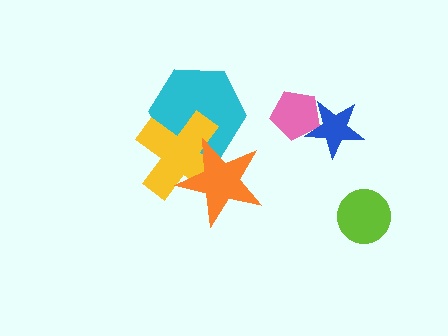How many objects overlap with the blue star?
1 object overlaps with the blue star.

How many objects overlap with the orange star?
2 objects overlap with the orange star.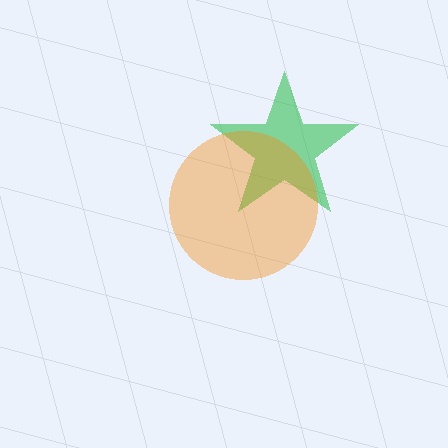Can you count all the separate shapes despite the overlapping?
Yes, there are 2 separate shapes.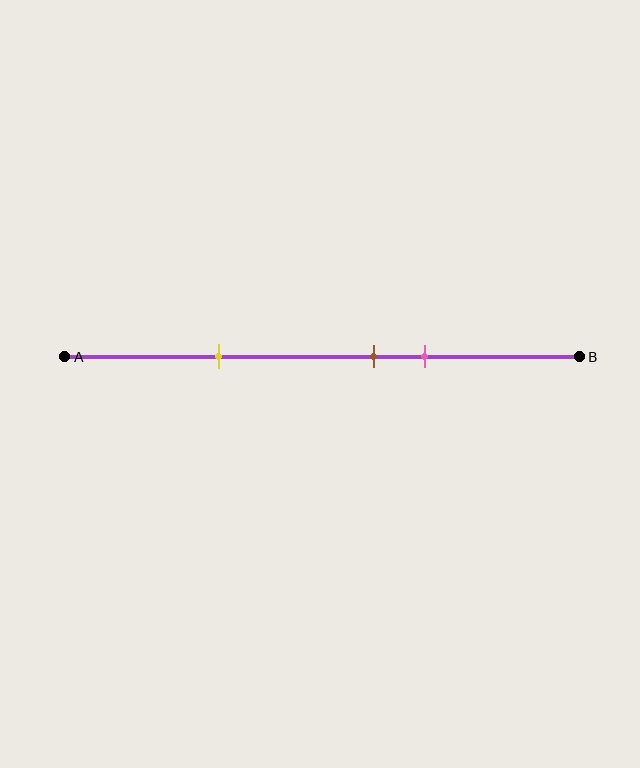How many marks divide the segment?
There are 3 marks dividing the segment.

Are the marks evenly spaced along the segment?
No, the marks are not evenly spaced.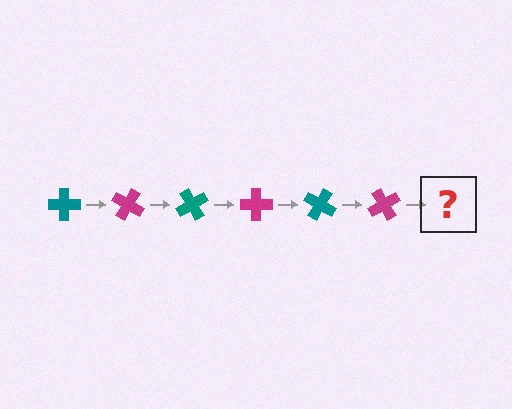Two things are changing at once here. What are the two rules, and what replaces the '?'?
The two rules are that it rotates 30 degrees each step and the color cycles through teal and magenta. The '?' should be a teal cross, rotated 180 degrees from the start.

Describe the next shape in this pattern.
It should be a teal cross, rotated 180 degrees from the start.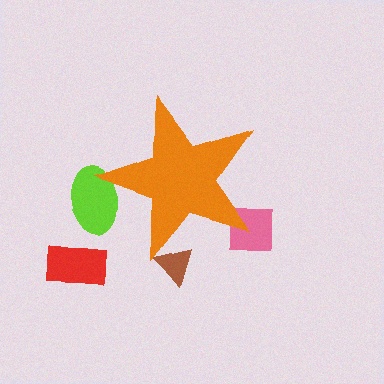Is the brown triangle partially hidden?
Yes, the brown triangle is partially hidden behind the orange star.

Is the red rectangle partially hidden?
No, the red rectangle is fully visible.